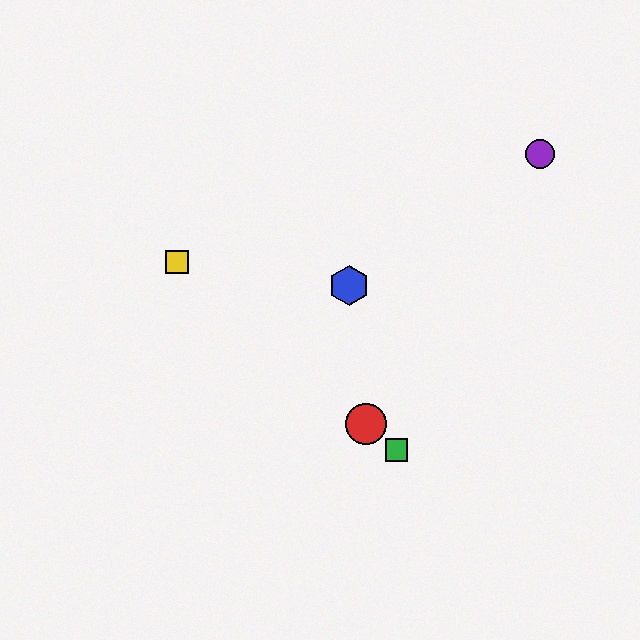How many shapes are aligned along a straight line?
3 shapes (the red circle, the green square, the yellow square) are aligned along a straight line.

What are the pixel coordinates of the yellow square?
The yellow square is at (177, 262).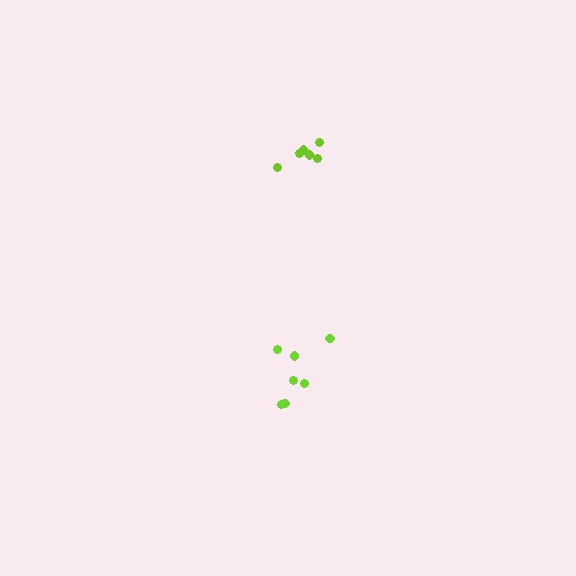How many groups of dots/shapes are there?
There are 2 groups.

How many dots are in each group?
Group 1: 6 dots, Group 2: 7 dots (13 total).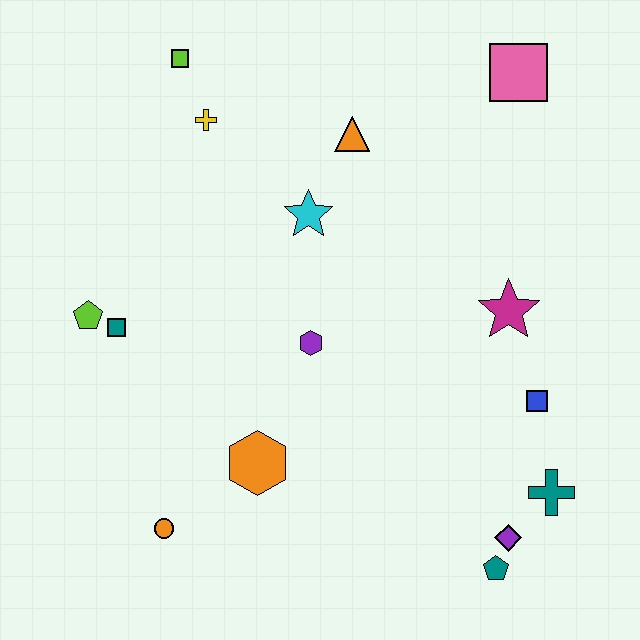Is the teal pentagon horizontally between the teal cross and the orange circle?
Yes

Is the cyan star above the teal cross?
Yes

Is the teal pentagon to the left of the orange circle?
No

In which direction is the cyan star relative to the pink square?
The cyan star is to the left of the pink square.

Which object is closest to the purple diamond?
The teal pentagon is closest to the purple diamond.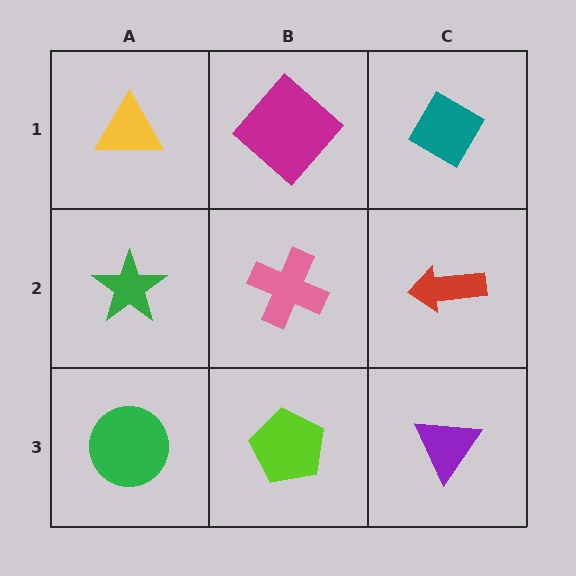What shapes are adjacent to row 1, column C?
A red arrow (row 2, column C), a magenta diamond (row 1, column B).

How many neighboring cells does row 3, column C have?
2.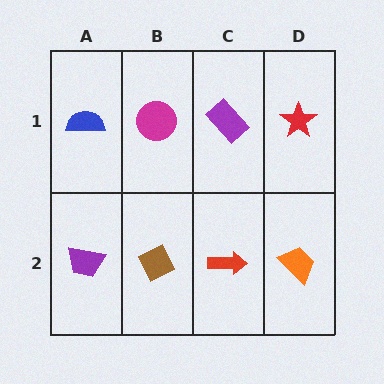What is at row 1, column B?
A magenta circle.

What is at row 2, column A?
A purple trapezoid.